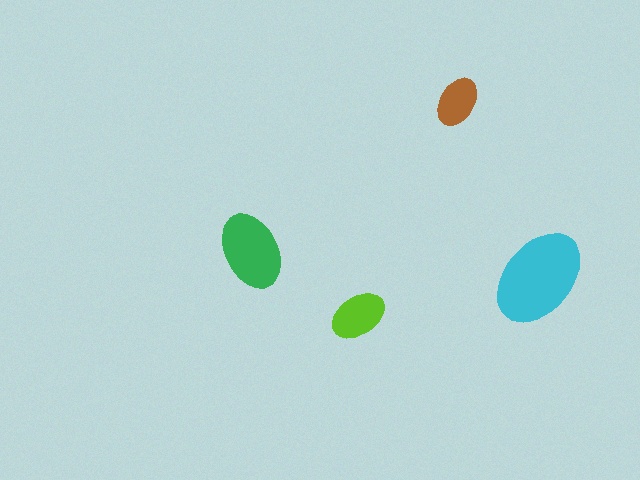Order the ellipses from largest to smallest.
the cyan one, the green one, the lime one, the brown one.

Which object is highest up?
The brown ellipse is topmost.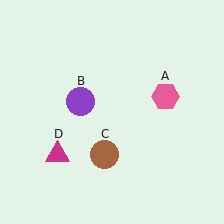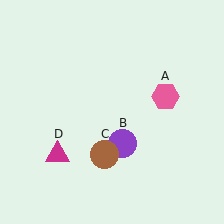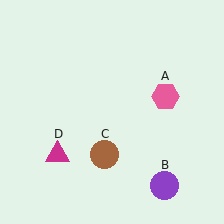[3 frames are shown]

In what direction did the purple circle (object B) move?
The purple circle (object B) moved down and to the right.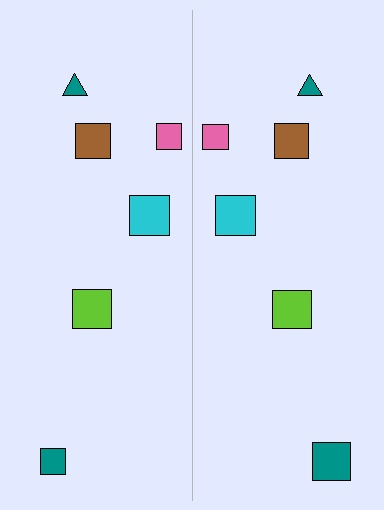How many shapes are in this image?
There are 12 shapes in this image.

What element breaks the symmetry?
The teal square on the right side has a different size than its mirror counterpart.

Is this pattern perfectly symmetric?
No, the pattern is not perfectly symmetric. The teal square on the right side has a different size than its mirror counterpart.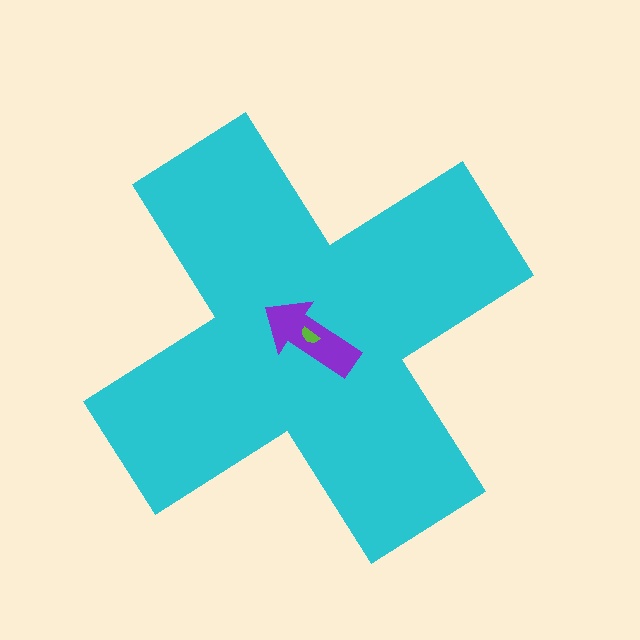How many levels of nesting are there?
3.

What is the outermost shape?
The cyan cross.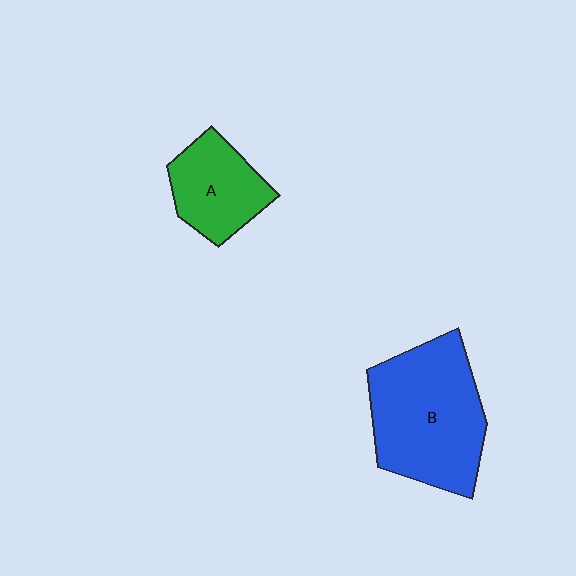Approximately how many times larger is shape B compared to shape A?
Approximately 1.9 times.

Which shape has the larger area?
Shape B (blue).